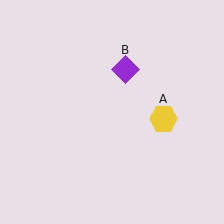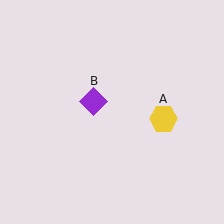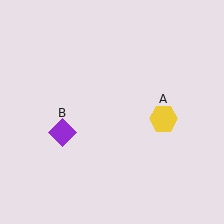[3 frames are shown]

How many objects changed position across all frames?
1 object changed position: purple diamond (object B).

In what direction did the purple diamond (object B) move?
The purple diamond (object B) moved down and to the left.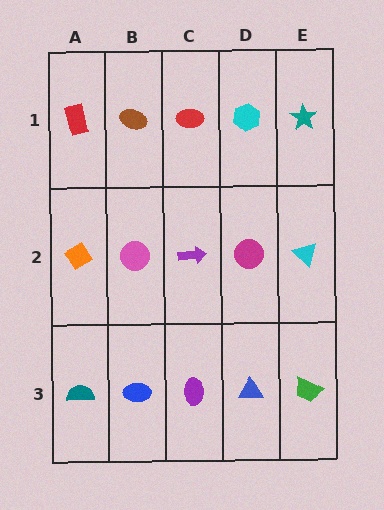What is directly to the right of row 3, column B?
A purple ellipse.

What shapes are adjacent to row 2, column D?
A cyan hexagon (row 1, column D), a blue triangle (row 3, column D), a purple arrow (row 2, column C), a cyan triangle (row 2, column E).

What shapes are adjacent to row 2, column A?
A red rectangle (row 1, column A), a teal semicircle (row 3, column A), a pink circle (row 2, column B).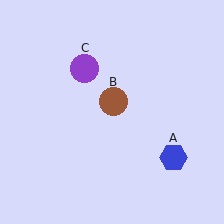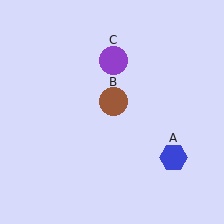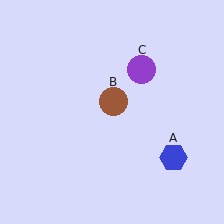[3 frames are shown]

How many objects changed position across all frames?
1 object changed position: purple circle (object C).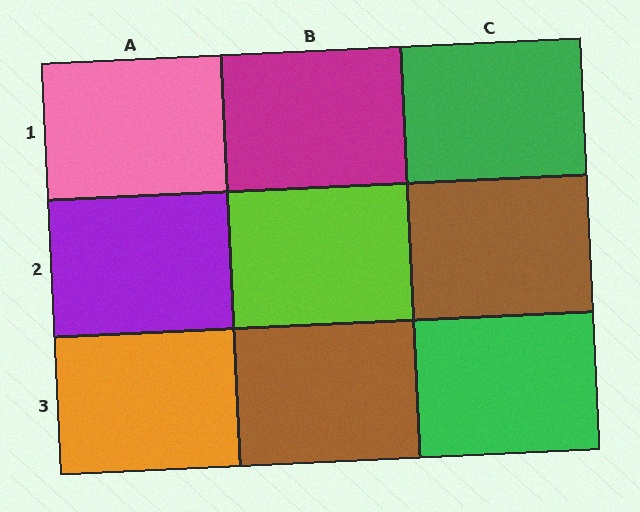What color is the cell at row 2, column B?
Lime.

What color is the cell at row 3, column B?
Brown.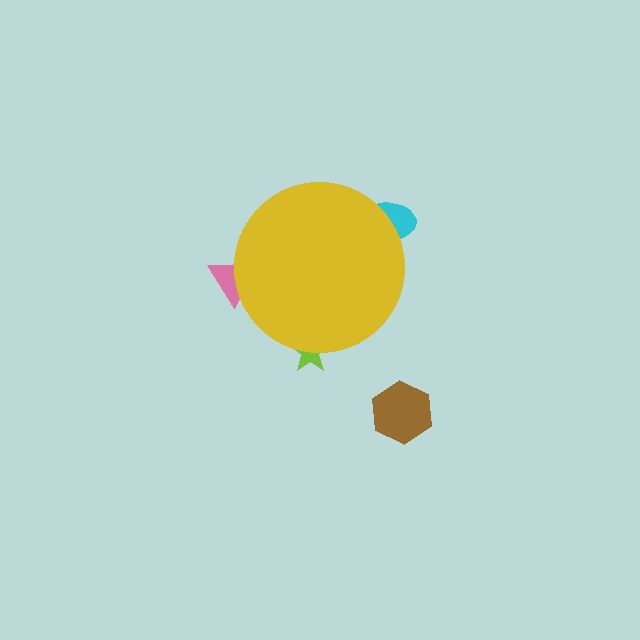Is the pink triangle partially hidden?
Yes, the pink triangle is partially hidden behind the yellow circle.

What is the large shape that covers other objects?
A yellow circle.